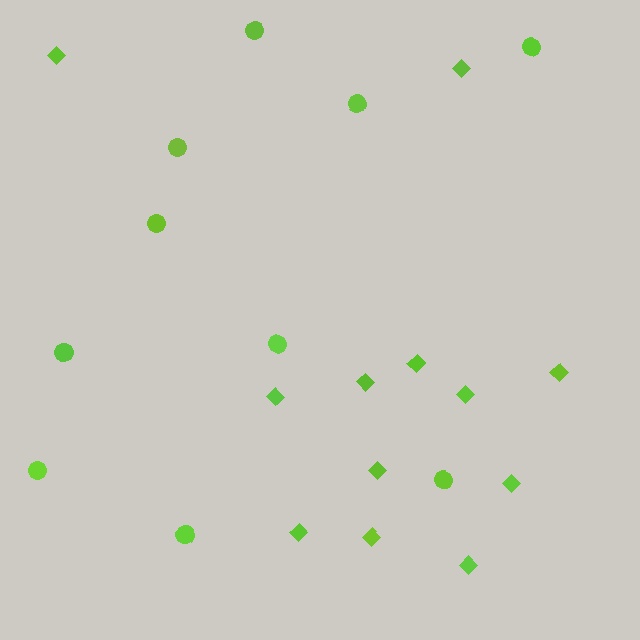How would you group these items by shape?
There are 2 groups: one group of circles (10) and one group of diamonds (12).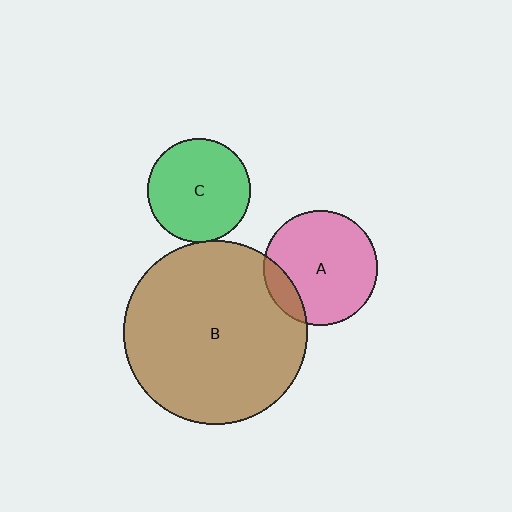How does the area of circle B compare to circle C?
Approximately 3.2 times.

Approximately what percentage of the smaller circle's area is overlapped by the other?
Approximately 15%.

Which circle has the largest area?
Circle B (brown).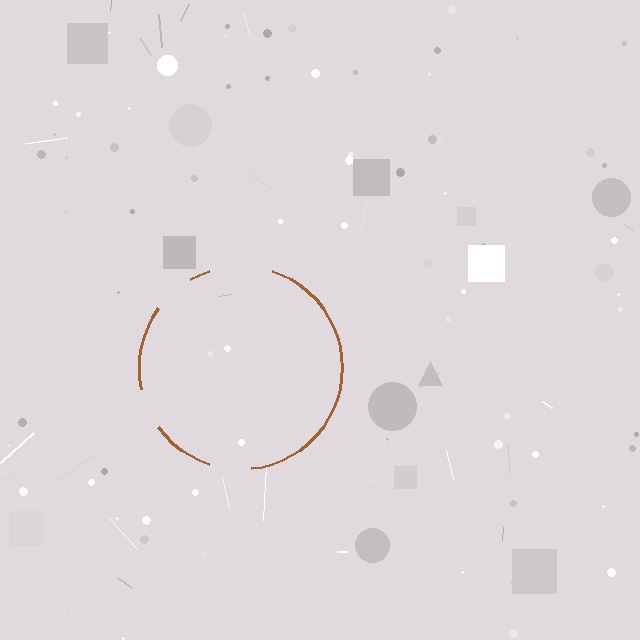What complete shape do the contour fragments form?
The contour fragments form a circle.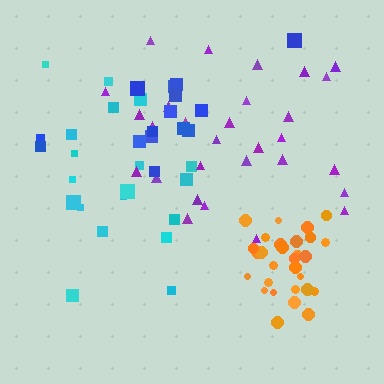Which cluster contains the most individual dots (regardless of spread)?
Purple (30).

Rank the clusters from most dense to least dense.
orange, purple, blue, cyan.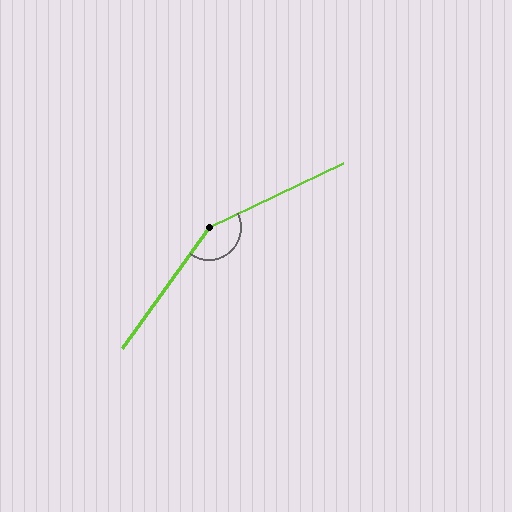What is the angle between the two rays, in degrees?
Approximately 151 degrees.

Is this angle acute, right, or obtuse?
It is obtuse.